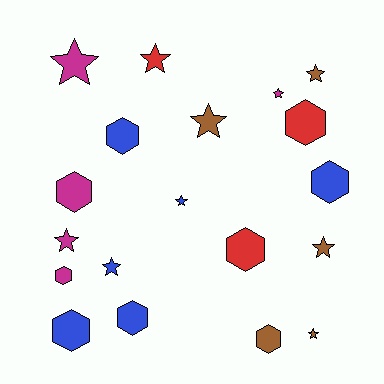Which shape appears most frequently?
Star, with 10 objects.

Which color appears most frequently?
Blue, with 6 objects.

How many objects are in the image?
There are 19 objects.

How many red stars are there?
There is 1 red star.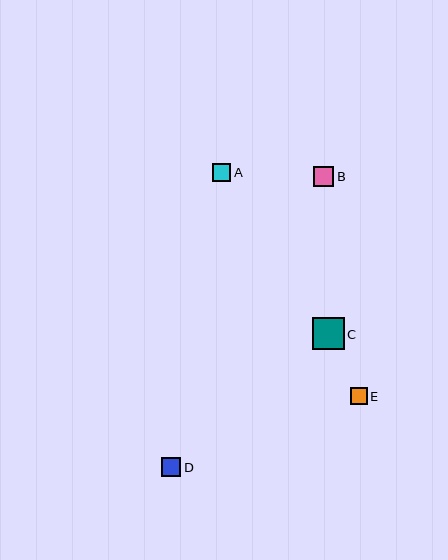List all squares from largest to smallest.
From largest to smallest: C, B, D, A, E.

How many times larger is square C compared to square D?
Square C is approximately 1.7 times the size of square D.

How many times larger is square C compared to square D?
Square C is approximately 1.7 times the size of square D.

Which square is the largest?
Square C is the largest with a size of approximately 32 pixels.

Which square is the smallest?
Square E is the smallest with a size of approximately 17 pixels.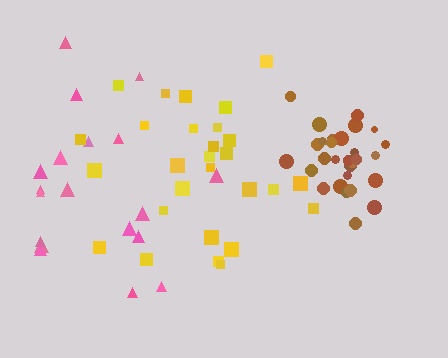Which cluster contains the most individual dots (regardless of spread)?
Brown (30).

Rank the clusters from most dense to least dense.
brown, yellow, pink.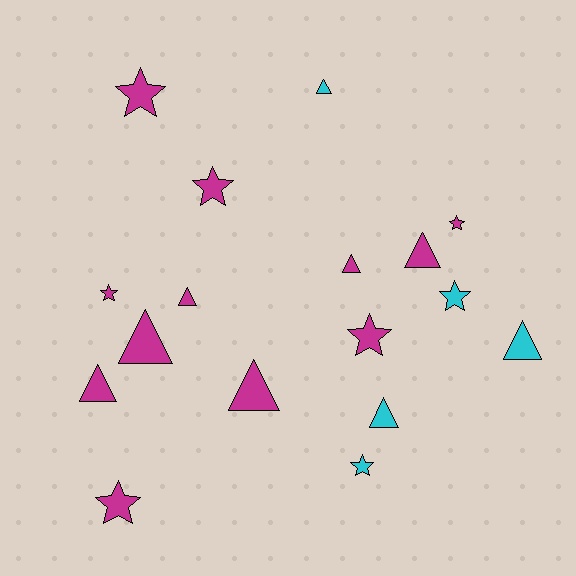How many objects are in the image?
There are 17 objects.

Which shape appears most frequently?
Triangle, with 9 objects.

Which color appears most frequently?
Magenta, with 12 objects.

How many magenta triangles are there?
There are 6 magenta triangles.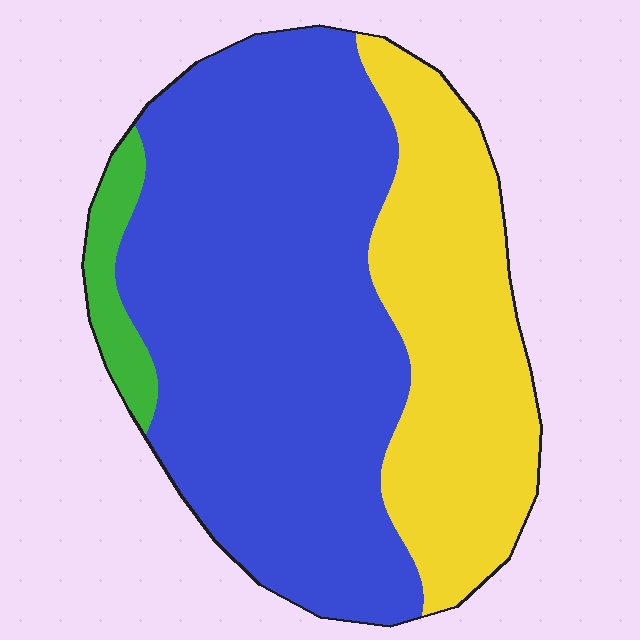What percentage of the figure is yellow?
Yellow covers 31% of the figure.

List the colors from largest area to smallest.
From largest to smallest: blue, yellow, green.